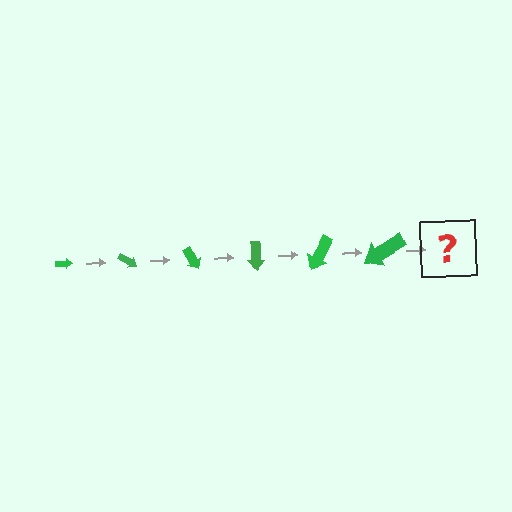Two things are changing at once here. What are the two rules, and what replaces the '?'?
The two rules are that the arrow grows larger each step and it rotates 30 degrees each step. The '?' should be an arrow, larger than the previous one and rotated 180 degrees from the start.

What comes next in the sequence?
The next element should be an arrow, larger than the previous one and rotated 180 degrees from the start.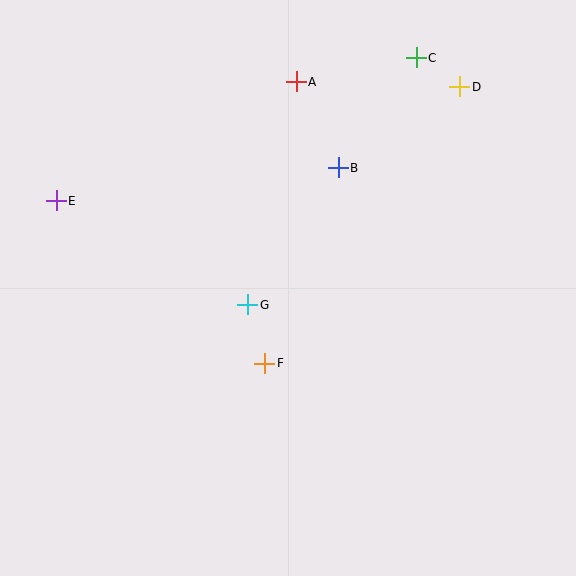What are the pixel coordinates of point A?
Point A is at (296, 82).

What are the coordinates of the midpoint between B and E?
The midpoint between B and E is at (197, 184).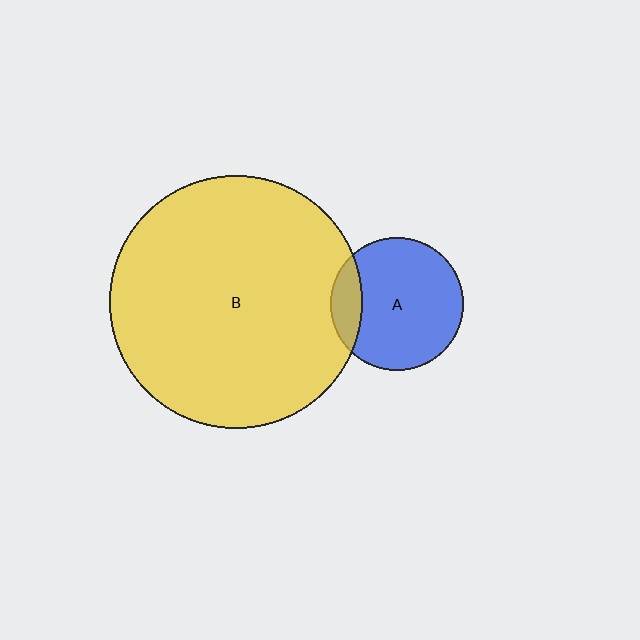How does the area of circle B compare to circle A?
Approximately 3.6 times.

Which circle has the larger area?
Circle B (yellow).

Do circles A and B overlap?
Yes.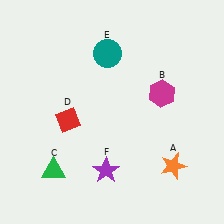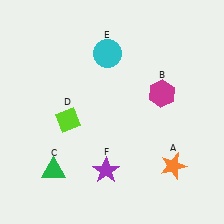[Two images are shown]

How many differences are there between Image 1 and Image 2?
There are 2 differences between the two images.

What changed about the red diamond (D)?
In Image 1, D is red. In Image 2, it changed to lime.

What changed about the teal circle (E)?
In Image 1, E is teal. In Image 2, it changed to cyan.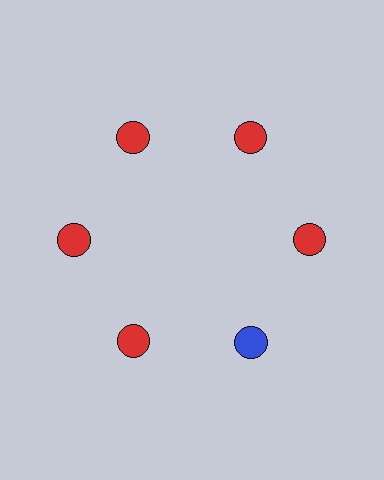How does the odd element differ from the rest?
It has a different color: blue instead of red.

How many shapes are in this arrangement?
There are 6 shapes arranged in a ring pattern.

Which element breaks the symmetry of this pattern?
The blue circle at roughly the 5 o'clock position breaks the symmetry. All other shapes are red circles.